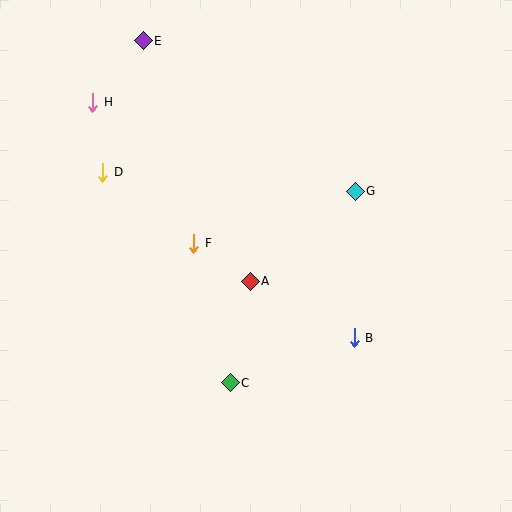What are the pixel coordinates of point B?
Point B is at (354, 338).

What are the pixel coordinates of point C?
Point C is at (230, 383).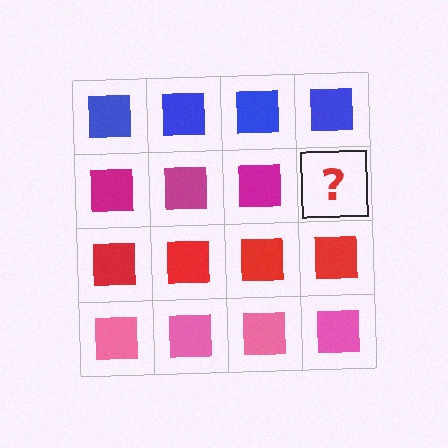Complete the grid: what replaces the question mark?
The question mark should be replaced with a magenta square.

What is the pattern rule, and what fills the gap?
The rule is that each row has a consistent color. The gap should be filled with a magenta square.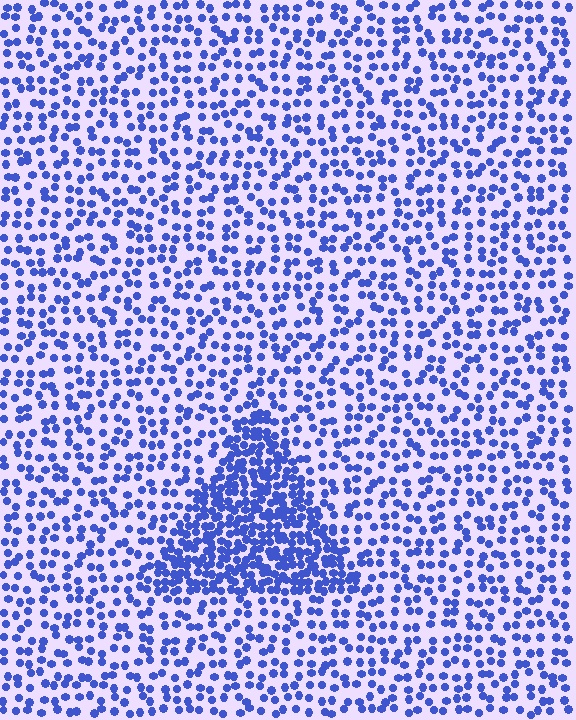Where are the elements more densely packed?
The elements are more densely packed inside the triangle boundary.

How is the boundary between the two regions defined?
The boundary is defined by a change in element density (approximately 2.3x ratio). All elements are the same color, size, and shape.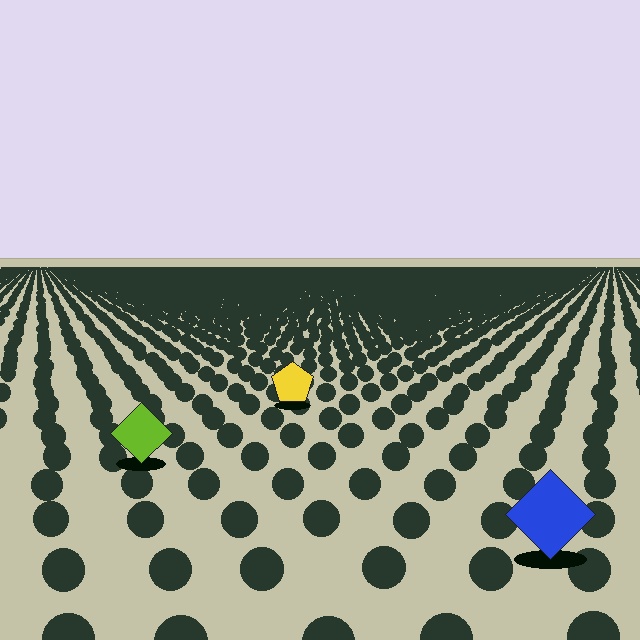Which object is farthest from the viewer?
The yellow pentagon is farthest from the viewer. It appears smaller and the ground texture around it is denser.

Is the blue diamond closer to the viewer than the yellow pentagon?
Yes. The blue diamond is closer — you can tell from the texture gradient: the ground texture is coarser near it.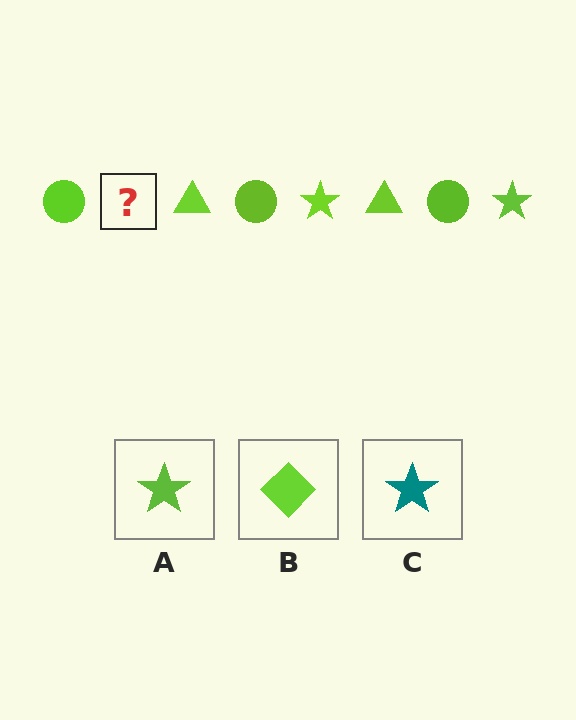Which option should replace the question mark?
Option A.